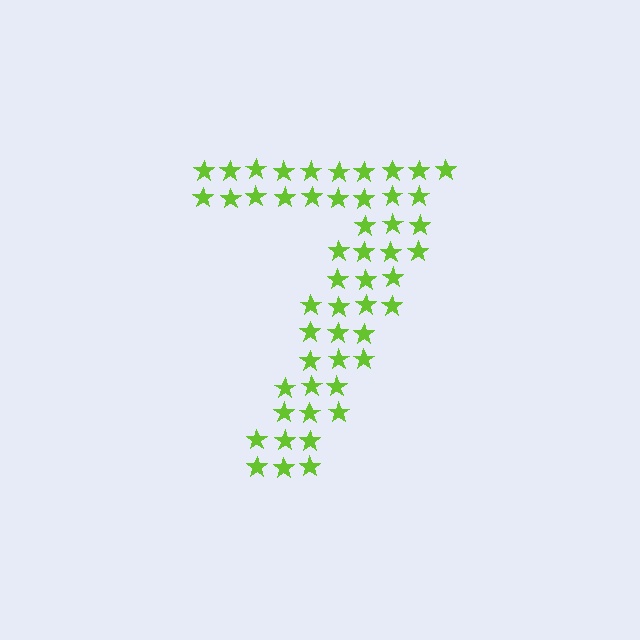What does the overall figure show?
The overall figure shows the digit 7.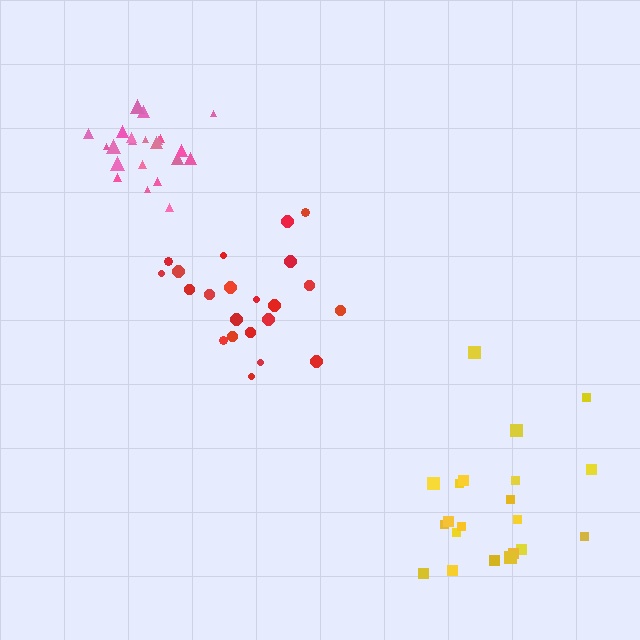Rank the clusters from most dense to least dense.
pink, red, yellow.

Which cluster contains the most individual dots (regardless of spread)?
Pink (22).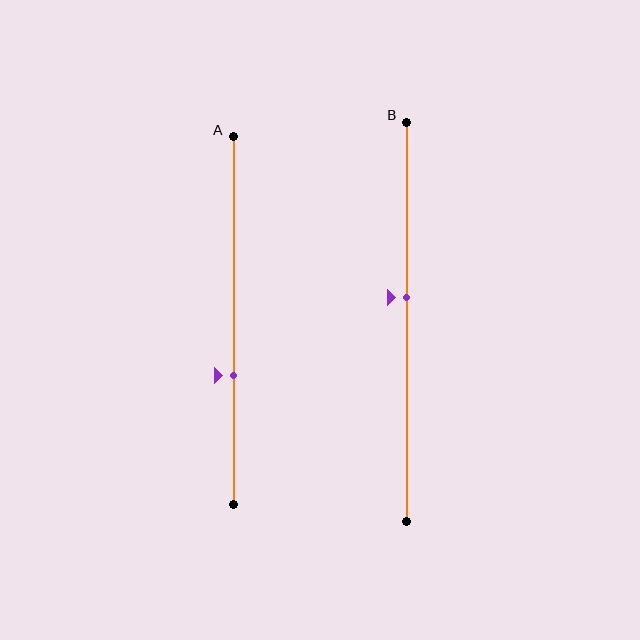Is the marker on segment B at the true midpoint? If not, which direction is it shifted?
No, the marker on segment B is shifted upward by about 6% of the segment length.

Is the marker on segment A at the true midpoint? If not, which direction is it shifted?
No, the marker on segment A is shifted downward by about 15% of the segment length.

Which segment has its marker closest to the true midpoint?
Segment B has its marker closest to the true midpoint.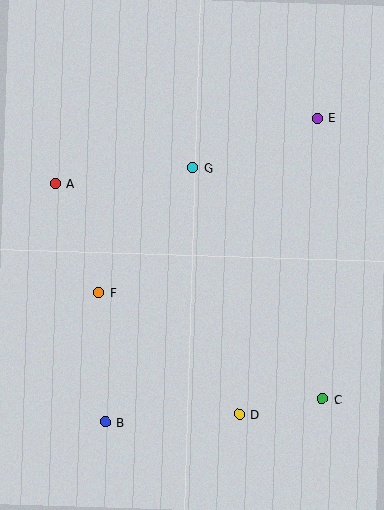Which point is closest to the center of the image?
Point G at (192, 168) is closest to the center.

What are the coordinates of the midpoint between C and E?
The midpoint between C and E is at (320, 258).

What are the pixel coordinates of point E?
Point E is at (318, 118).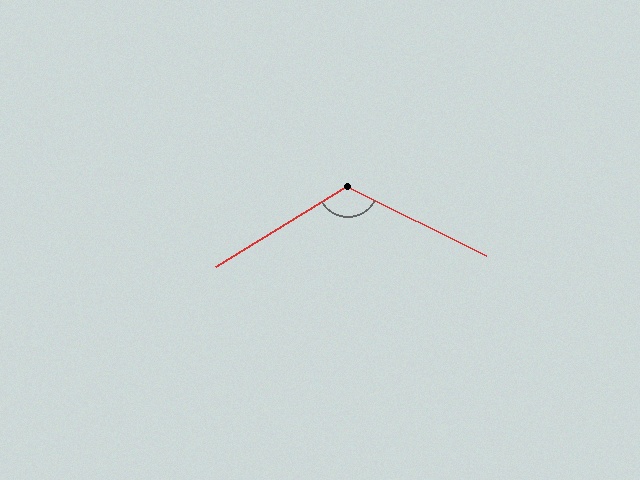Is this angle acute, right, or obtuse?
It is obtuse.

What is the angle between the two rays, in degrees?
Approximately 122 degrees.